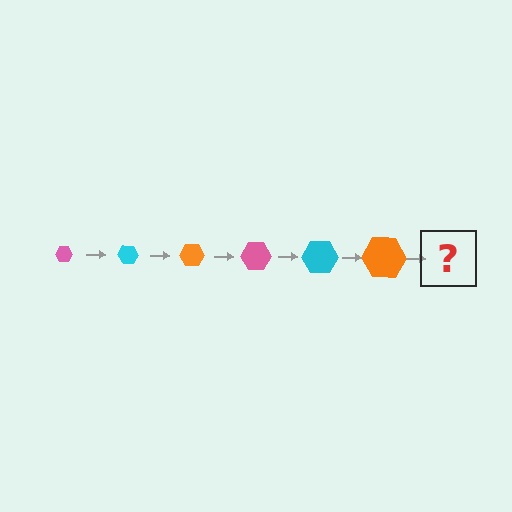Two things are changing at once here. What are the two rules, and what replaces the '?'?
The two rules are that the hexagon grows larger each step and the color cycles through pink, cyan, and orange. The '?' should be a pink hexagon, larger than the previous one.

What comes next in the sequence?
The next element should be a pink hexagon, larger than the previous one.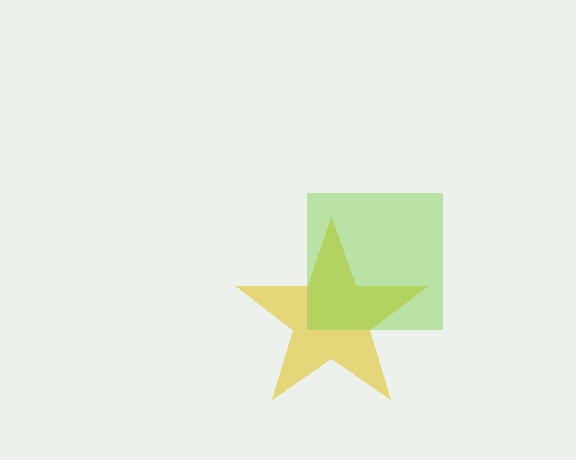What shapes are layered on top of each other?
The layered shapes are: a yellow star, a lime square.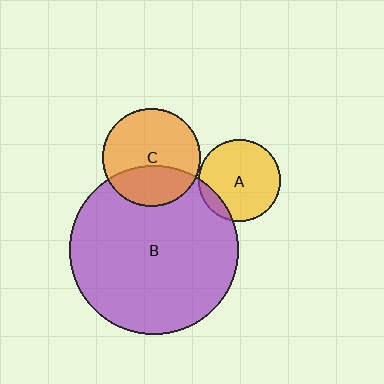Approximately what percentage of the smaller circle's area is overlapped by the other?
Approximately 10%.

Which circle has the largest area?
Circle B (purple).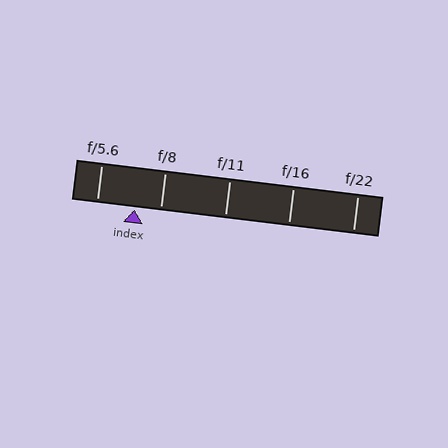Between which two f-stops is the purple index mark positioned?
The index mark is between f/5.6 and f/8.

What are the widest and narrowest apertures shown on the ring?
The widest aperture shown is f/5.6 and the narrowest is f/22.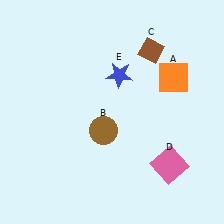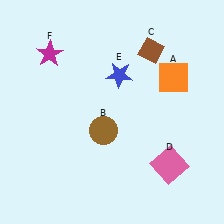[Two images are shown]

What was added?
A magenta star (F) was added in Image 2.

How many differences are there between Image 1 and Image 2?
There is 1 difference between the two images.